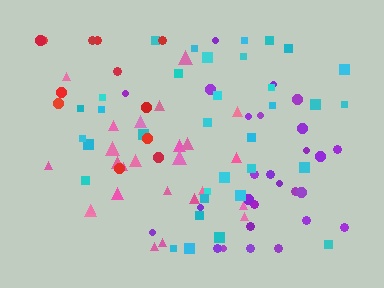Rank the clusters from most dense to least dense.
purple, pink, cyan, red.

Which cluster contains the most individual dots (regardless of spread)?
Cyan (34).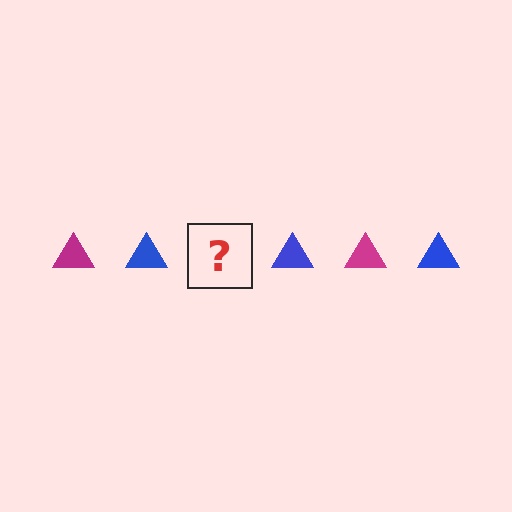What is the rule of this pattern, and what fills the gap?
The rule is that the pattern cycles through magenta, blue triangles. The gap should be filled with a magenta triangle.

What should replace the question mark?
The question mark should be replaced with a magenta triangle.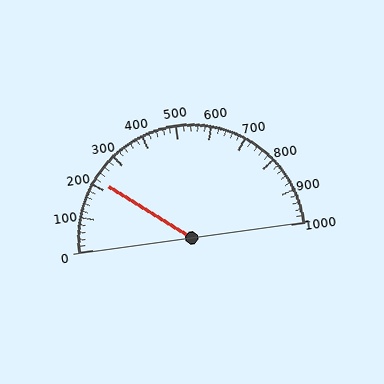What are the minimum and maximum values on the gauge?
The gauge ranges from 0 to 1000.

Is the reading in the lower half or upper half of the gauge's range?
The reading is in the lower half of the range (0 to 1000).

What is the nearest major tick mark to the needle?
The nearest major tick mark is 200.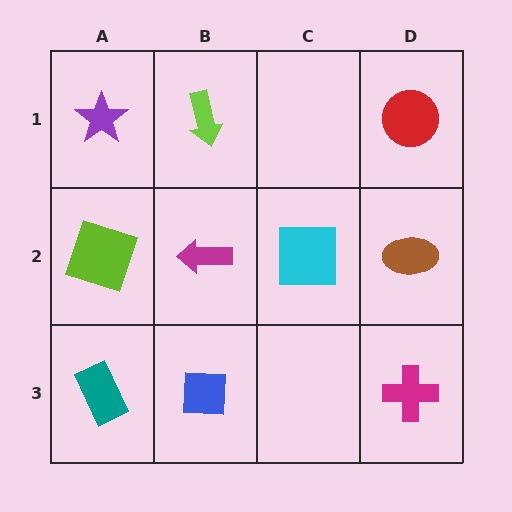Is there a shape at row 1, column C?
No, that cell is empty.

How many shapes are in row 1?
3 shapes.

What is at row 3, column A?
A teal rectangle.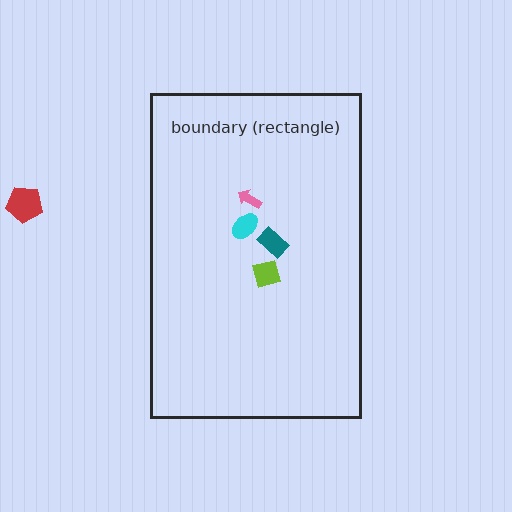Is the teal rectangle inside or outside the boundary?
Inside.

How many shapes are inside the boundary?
4 inside, 1 outside.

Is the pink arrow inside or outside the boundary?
Inside.